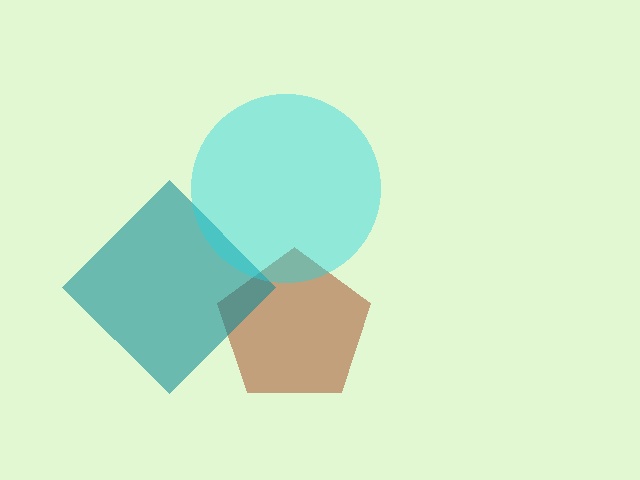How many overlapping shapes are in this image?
There are 3 overlapping shapes in the image.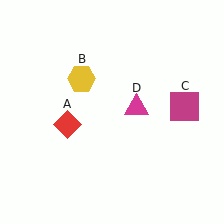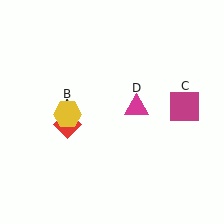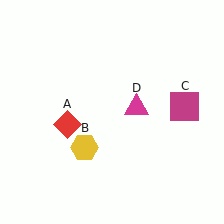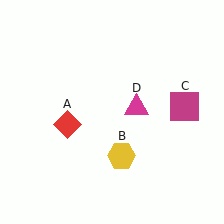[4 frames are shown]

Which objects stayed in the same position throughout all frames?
Red diamond (object A) and magenta square (object C) and magenta triangle (object D) remained stationary.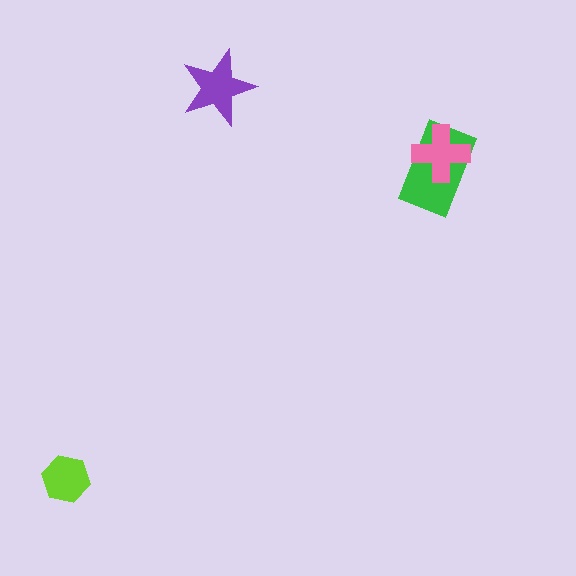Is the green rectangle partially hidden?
Yes, it is partially covered by another shape.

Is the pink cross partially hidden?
No, no other shape covers it.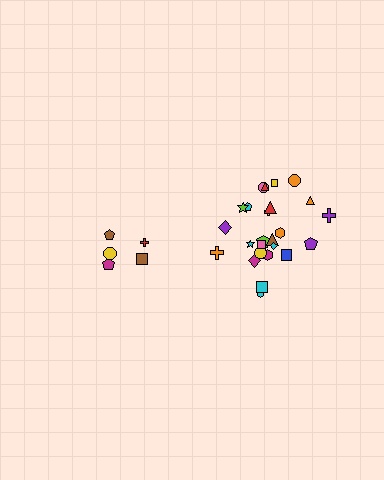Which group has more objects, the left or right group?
The right group.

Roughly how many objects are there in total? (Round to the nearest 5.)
Roughly 30 objects in total.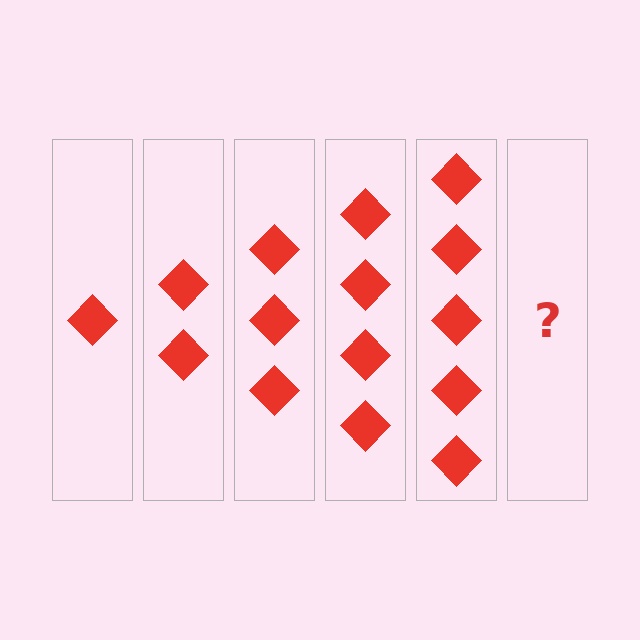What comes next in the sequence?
The next element should be 6 diamonds.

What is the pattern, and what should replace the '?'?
The pattern is that each step adds one more diamond. The '?' should be 6 diamonds.